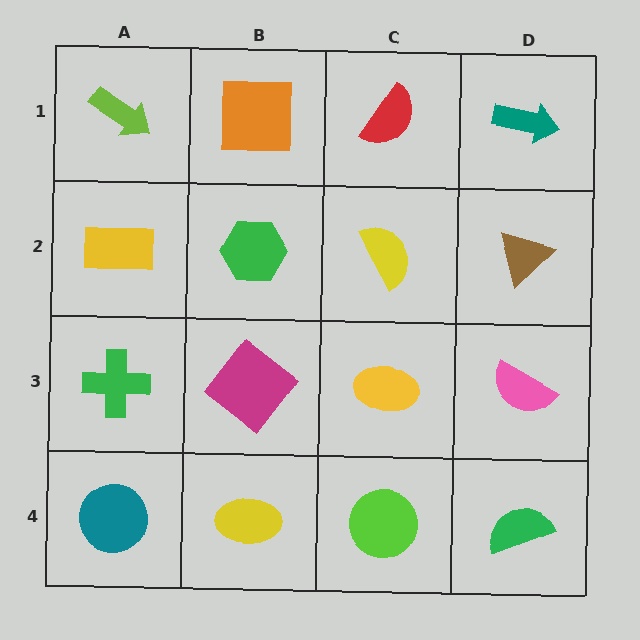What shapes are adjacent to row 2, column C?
A red semicircle (row 1, column C), a yellow ellipse (row 3, column C), a green hexagon (row 2, column B), a brown triangle (row 2, column D).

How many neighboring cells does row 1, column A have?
2.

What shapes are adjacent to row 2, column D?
A teal arrow (row 1, column D), a pink semicircle (row 3, column D), a yellow semicircle (row 2, column C).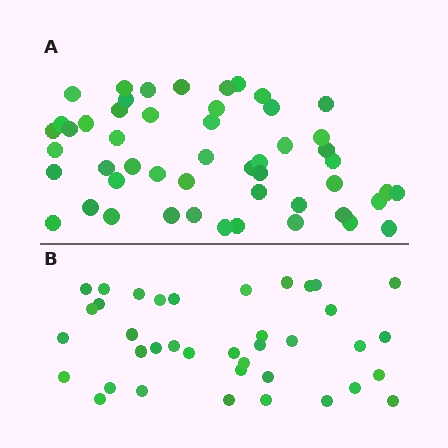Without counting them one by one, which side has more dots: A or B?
Region A (the top region) has more dots.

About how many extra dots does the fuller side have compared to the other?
Region A has approximately 15 more dots than region B.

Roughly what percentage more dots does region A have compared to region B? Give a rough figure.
About 35% more.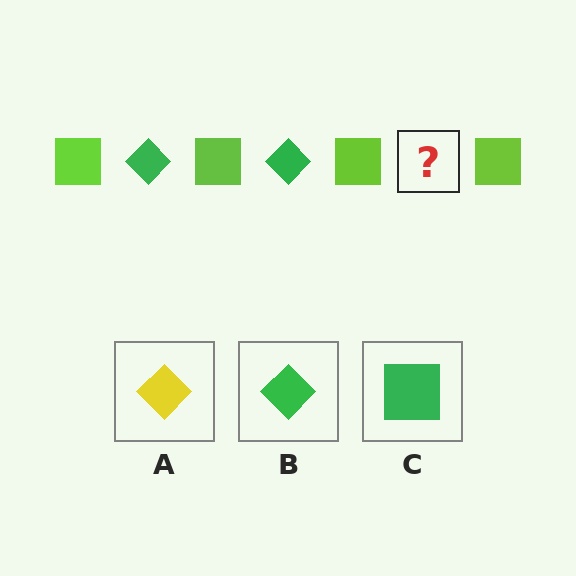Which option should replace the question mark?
Option B.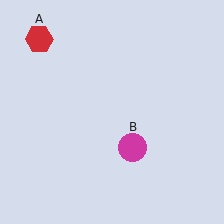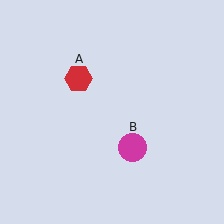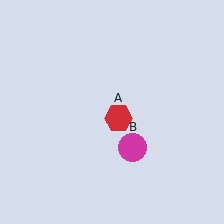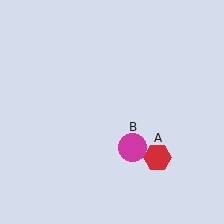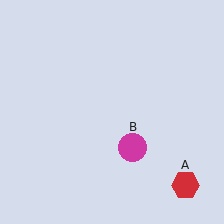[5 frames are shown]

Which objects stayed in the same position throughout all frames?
Magenta circle (object B) remained stationary.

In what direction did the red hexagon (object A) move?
The red hexagon (object A) moved down and to the right.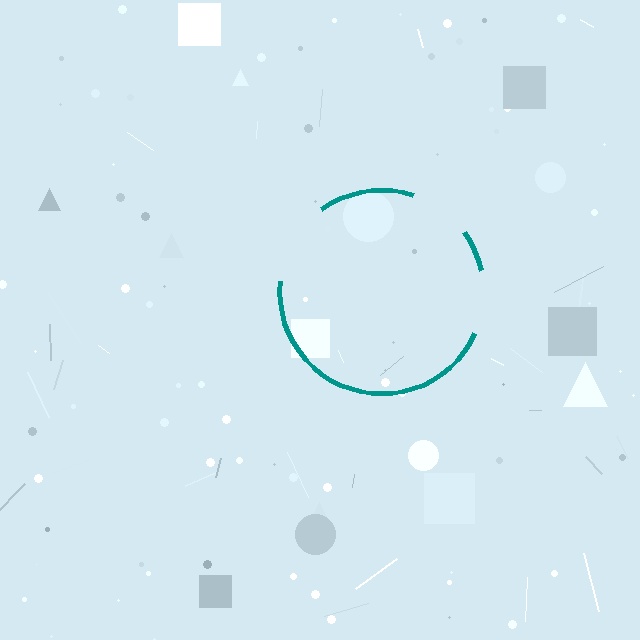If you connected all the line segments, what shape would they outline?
They would outline a circle.